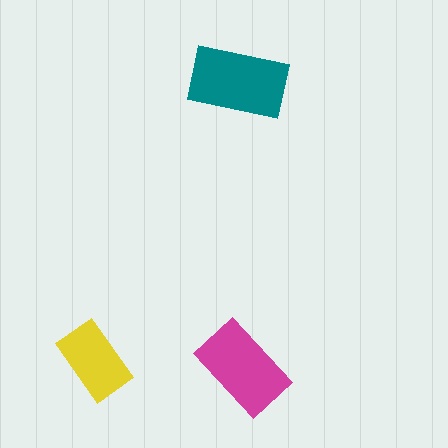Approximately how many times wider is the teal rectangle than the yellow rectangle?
About 1.5 times wider.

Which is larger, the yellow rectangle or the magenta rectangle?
The magenta one.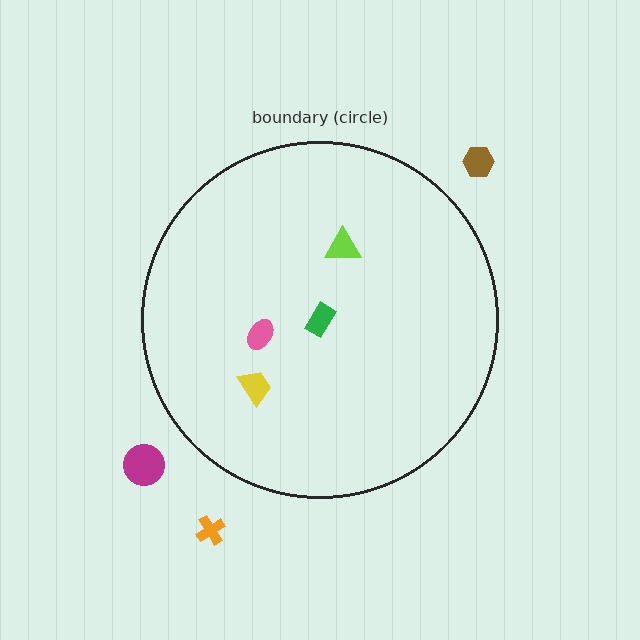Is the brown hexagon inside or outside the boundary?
Outside.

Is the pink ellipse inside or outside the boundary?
Inside.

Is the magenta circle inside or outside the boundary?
Outside.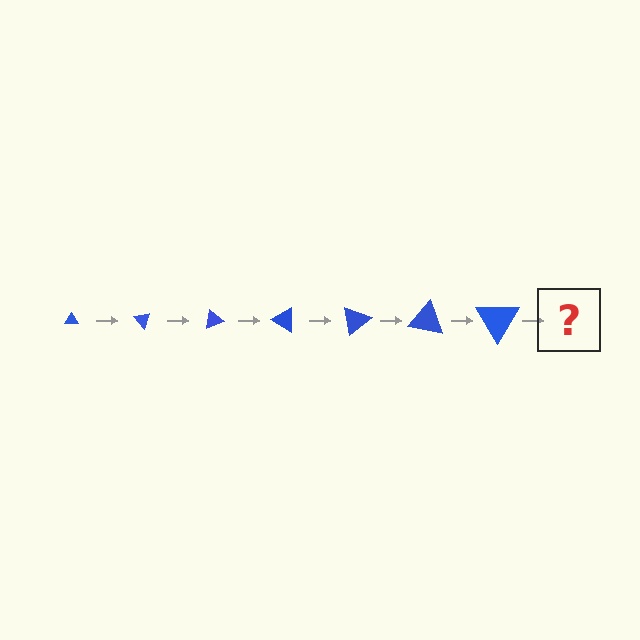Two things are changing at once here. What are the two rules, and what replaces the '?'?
The two rules are that the triangle grows larger each step and it rotates 50 degrees each step. The '?' should be a triangle, larger than the previous one and rotated 350 degrees from the start.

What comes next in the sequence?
The next element should be a triangle, larger than the previous one and rotated 350 degrees from the start.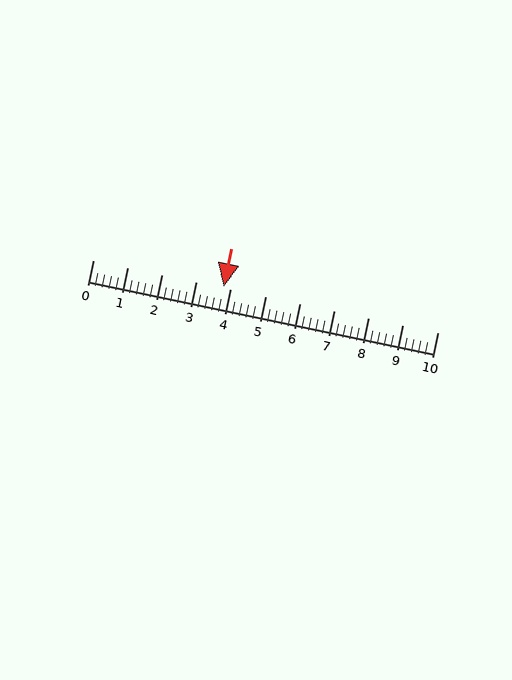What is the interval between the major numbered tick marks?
The major tick marks are spaced 1 units apart.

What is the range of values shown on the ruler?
The ruler shows values from 0 to 10.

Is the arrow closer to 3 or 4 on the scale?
The arrow is closer to 4.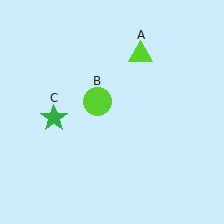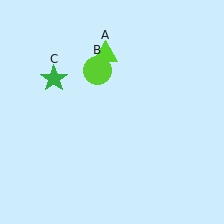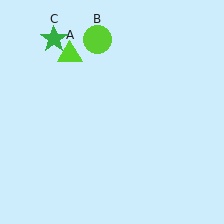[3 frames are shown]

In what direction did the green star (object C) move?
The green star (object C) moved up.